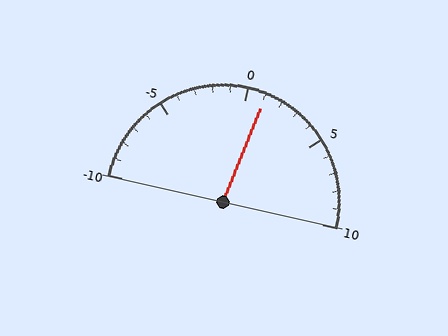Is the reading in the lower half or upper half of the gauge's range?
The reading is in the upper half of the range (-10 to 10).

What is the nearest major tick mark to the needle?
The nearest major tick mark is 0.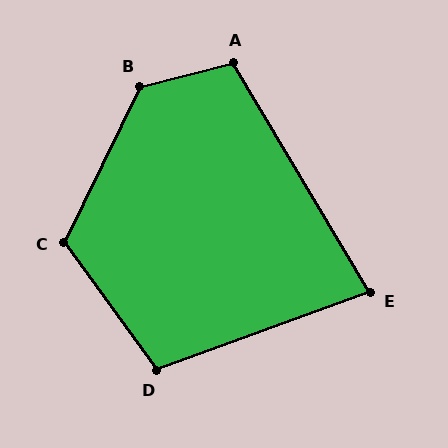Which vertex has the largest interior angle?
B, at approximately 130 degrees.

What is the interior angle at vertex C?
Approximately 118 degrees (obtuse).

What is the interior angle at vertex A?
Approximately 107 degrees (obtuse).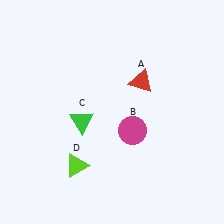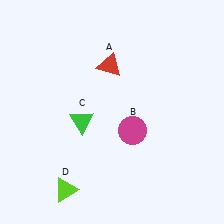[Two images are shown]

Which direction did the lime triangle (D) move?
The lime triangle (D) moved down.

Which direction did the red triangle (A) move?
The red triangle (A) moved left.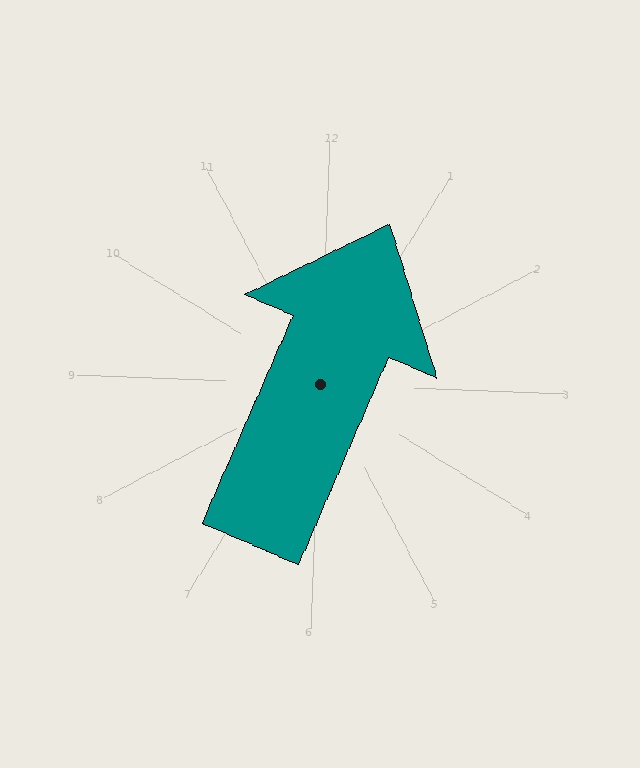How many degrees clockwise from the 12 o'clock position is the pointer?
Approximately 21 degrees.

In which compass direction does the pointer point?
North.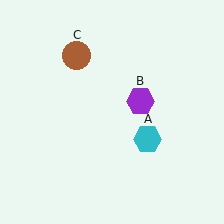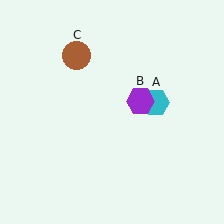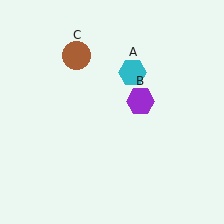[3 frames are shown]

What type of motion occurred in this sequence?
The cyan hexagon (object A) rotated counterclockwise around the center of the scene.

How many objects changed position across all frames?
1 object changed position: cyan hexagon (object A).